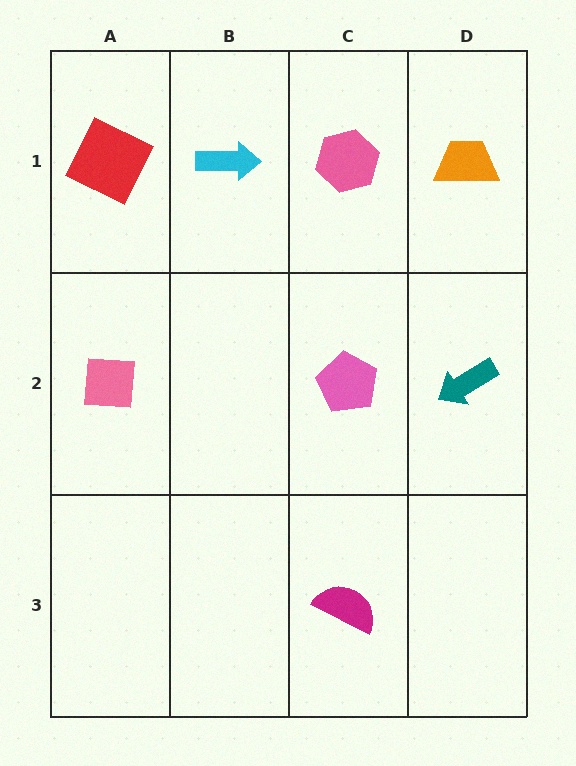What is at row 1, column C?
A pink hexagon.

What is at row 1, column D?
An orange trapezoid.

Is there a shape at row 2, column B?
No, that cell is empty.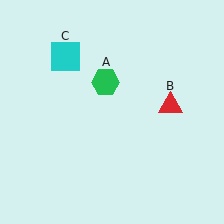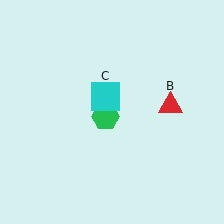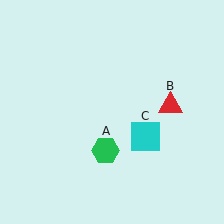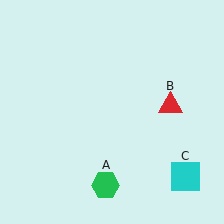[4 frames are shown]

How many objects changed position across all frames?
2 objects changed position: green hexagon (object A), cyan square (object C).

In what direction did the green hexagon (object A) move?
The green hexagon (object A) moved down.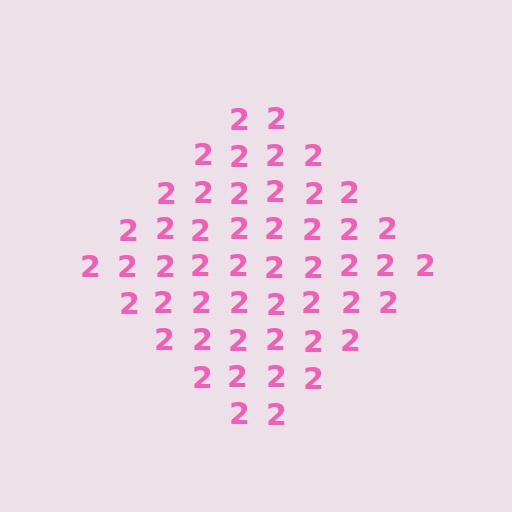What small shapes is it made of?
It is made of small digit 2's.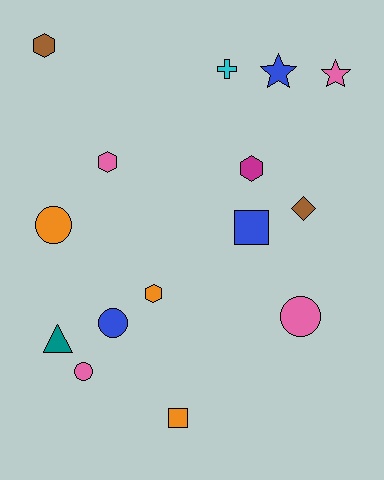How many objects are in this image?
There are 15 objects.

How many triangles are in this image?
There is 1 triangle.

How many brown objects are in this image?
There are 2 brown objects.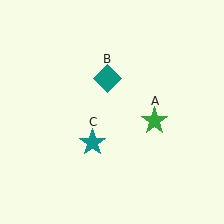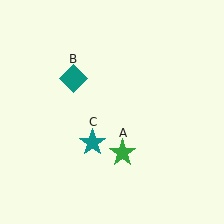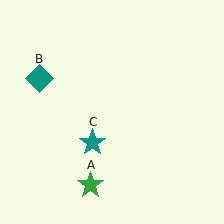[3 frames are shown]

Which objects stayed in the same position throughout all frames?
Teal star (object C) remained stationary.